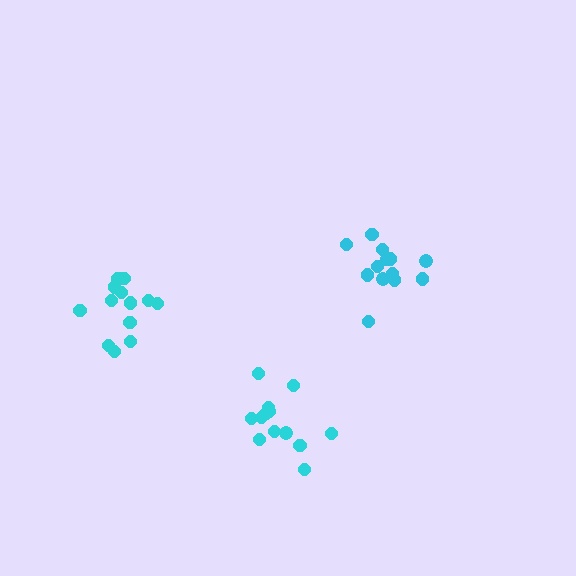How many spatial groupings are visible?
There are 3 spatial groupings.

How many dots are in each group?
Group 1: 13 dots, Group 2: 13 dots, Group 3: 13 dots (39 total).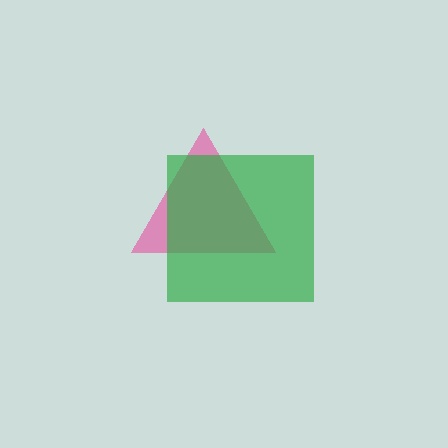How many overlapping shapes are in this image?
There are 2 overlapping shapes in the image.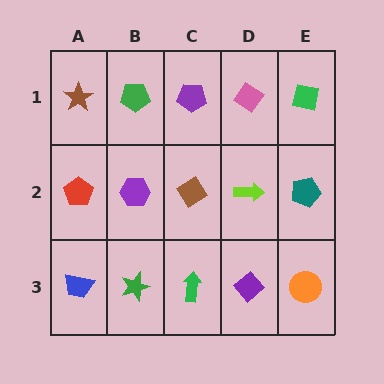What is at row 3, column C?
A green arrow.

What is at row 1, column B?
A green pentagon.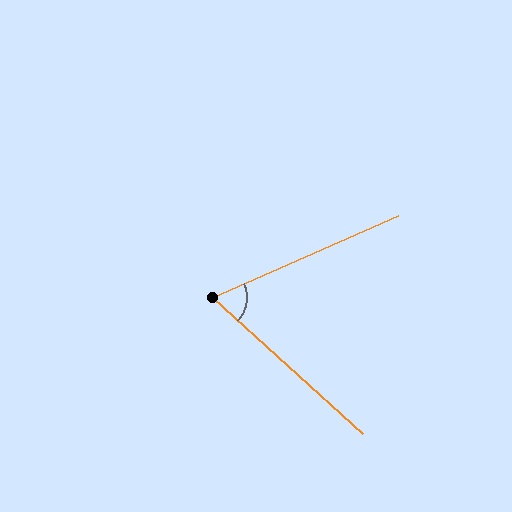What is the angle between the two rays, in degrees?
Approximately 66 degrees.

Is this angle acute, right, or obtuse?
It is acute.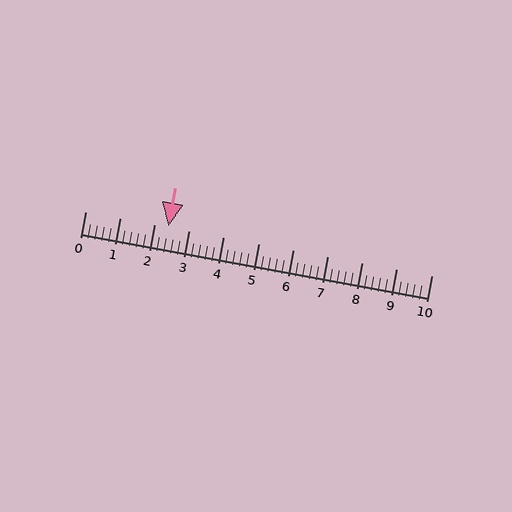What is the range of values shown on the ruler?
The ruler shows values from 0 to 10.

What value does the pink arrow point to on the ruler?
The pink arrow points to approximately 2.4.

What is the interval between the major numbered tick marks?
The major tick marks are spaced 1 units apart.